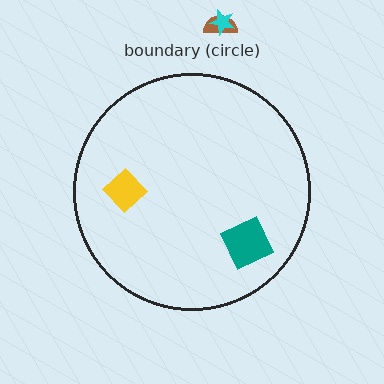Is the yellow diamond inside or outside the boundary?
Inside.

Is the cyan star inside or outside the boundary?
Outside.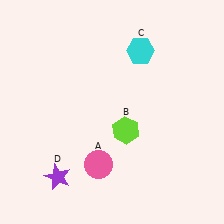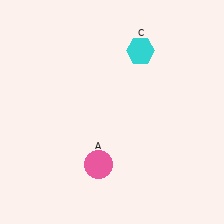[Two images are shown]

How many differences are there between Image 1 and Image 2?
There are 2 differences between the two images.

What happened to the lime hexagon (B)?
The lime hexagon (B) was removed in Image 2. It was in the bottom-right area of Image 1.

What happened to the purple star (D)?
The purple star (D) was removed in Image 2. It was in the bottom-left area of Image 1.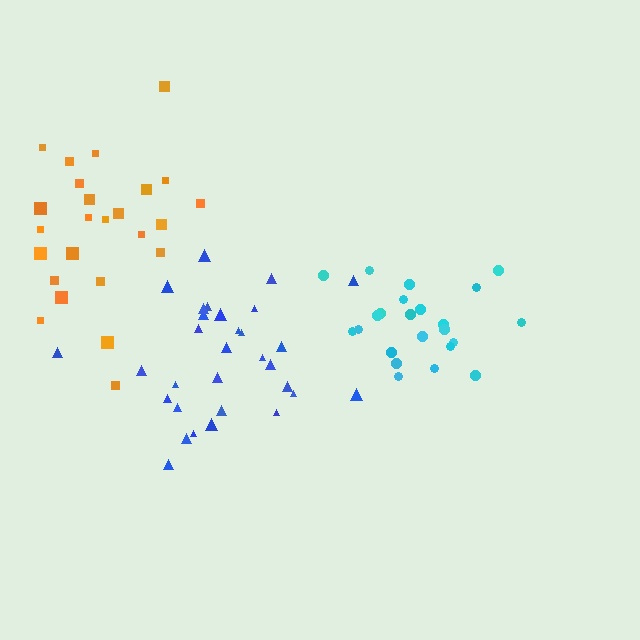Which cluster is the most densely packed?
Orange.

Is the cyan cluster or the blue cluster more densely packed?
Cyan.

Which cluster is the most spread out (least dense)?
Blue.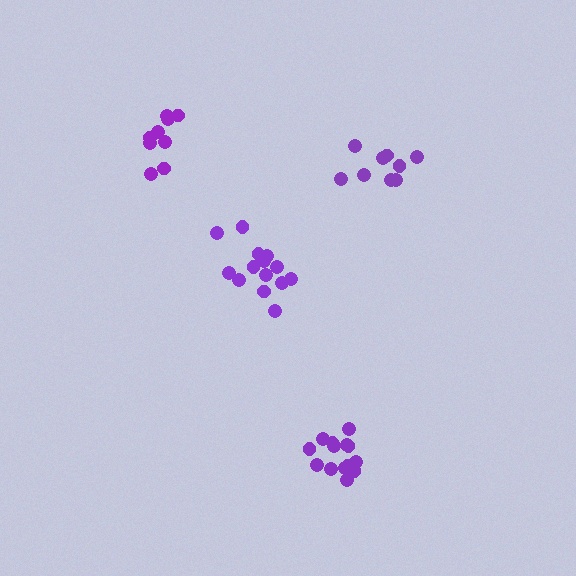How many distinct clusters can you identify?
There are 4 distinct clusters.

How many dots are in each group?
Group 1: 9 dots, Group 2: 14 dots, Group 3: 14 dots, Group 4: 9 dots (46 total).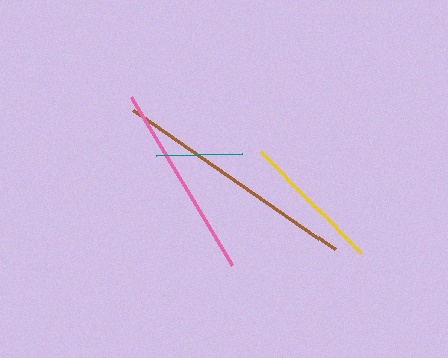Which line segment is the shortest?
The teal line is the shortest at approximately 86 pixels.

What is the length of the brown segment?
The brown segment is approximately 246 pixels long.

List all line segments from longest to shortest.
From longest to shortest: brown, pink, yellow, teal.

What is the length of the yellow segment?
The yellow segment is approximately 142 pixels long.